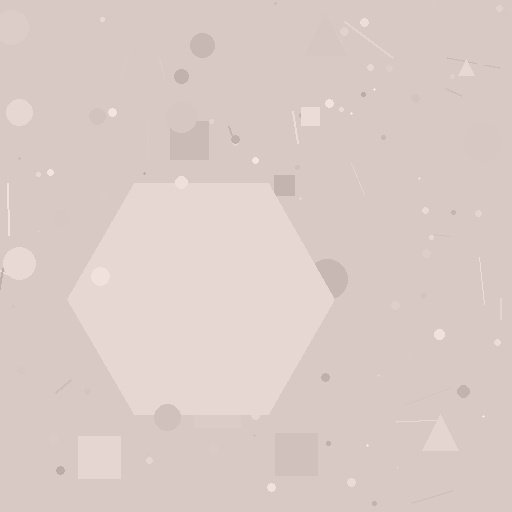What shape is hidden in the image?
A hexagon is hidden in the image.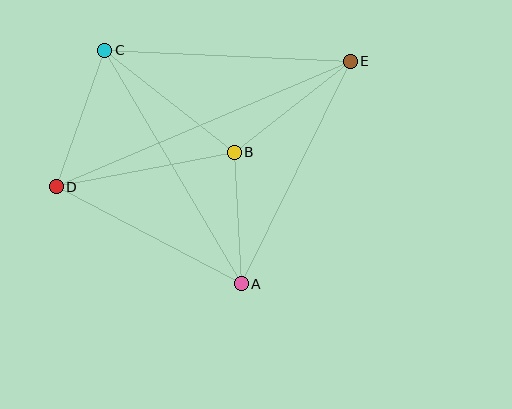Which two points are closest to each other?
Points A and B are closest to each other.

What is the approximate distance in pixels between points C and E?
The distance between C and E is approximately 246 pixels.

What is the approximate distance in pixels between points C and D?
The distance between C and D is approximately 145 pixels.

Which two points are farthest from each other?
Points D and E are farthest from each other.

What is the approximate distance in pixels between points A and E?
The distance between A and E is approximately 248 pixels.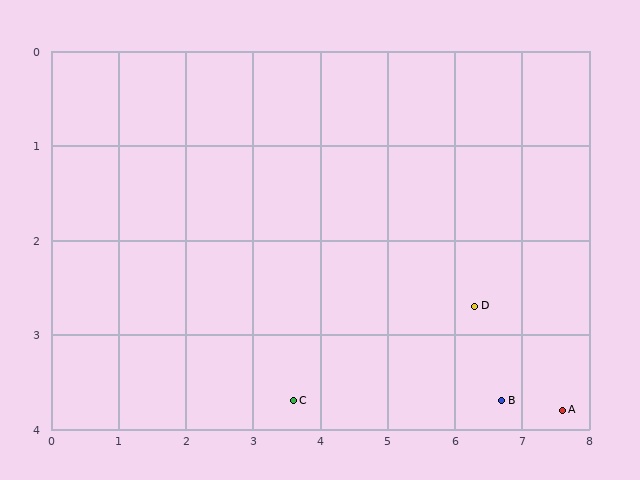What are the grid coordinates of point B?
Point B is at approximately (6.7, 3.7).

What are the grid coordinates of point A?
Point A is at approximately (7.6, 3.8).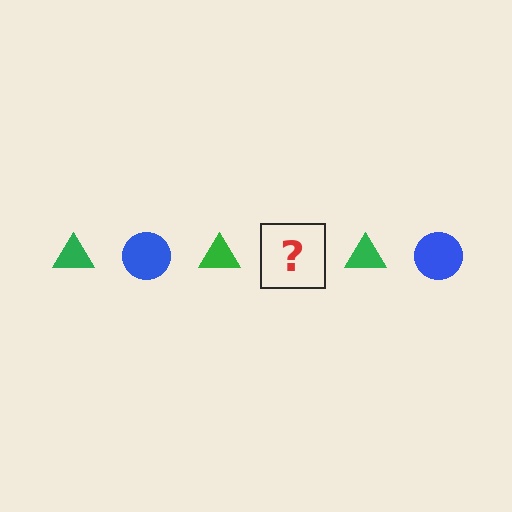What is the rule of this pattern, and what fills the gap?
The rule is that the pattern alternates between green triangle and blue circle. The gap should be filled with a blue circle.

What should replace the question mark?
The question mark should be replaced with a blue circle.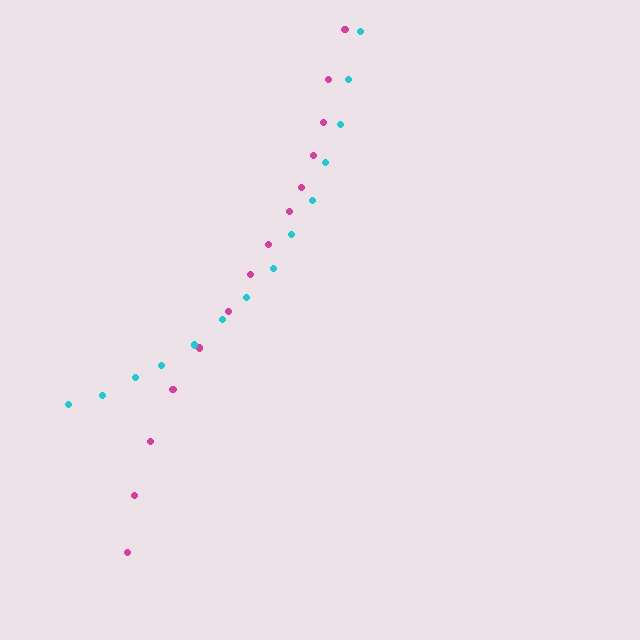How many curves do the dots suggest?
There are 2 distinct paths.